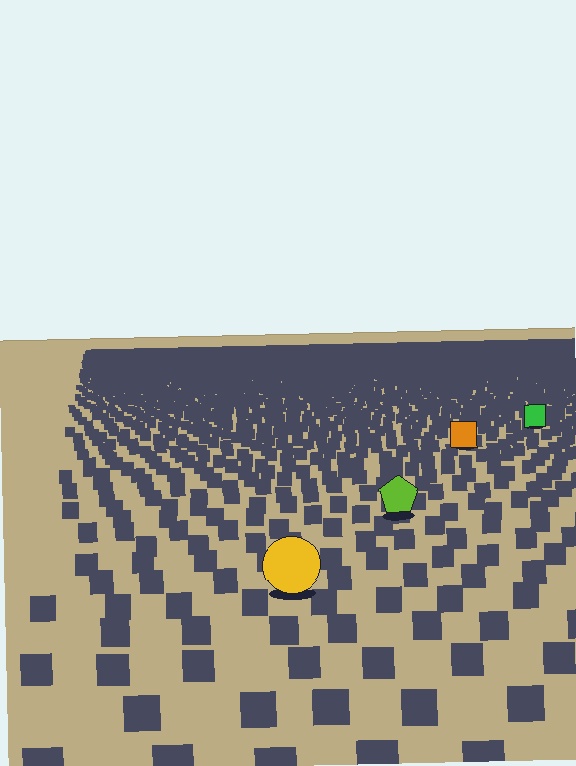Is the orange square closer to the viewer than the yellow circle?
No. The yellow circle is closer — you can tell from the texture gradient: the ground texture is coarser near it.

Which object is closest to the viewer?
The yellow circle is closest. The texture marks near it are larger and more spread out.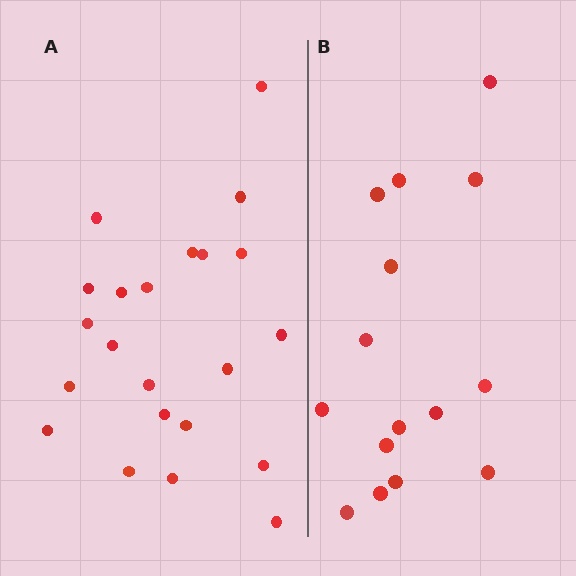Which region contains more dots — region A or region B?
Region A (the left region) has more dots.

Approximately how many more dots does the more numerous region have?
Region A has roughly 8 or so more dots than region B.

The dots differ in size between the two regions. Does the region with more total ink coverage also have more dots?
No. Region B has more total ink coverage because its dots are larger, but region A actually contains more individual dots. Total area can be misleading — the number of items is what matters here.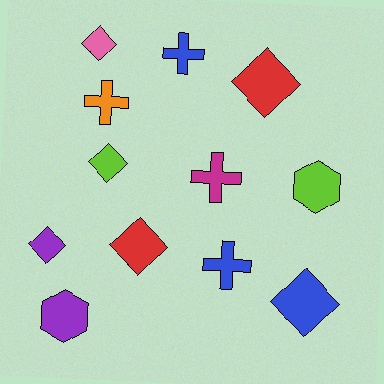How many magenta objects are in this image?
There is 1 magenta object.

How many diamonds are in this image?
There are 6 diamonds.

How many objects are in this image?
There are 12 objects.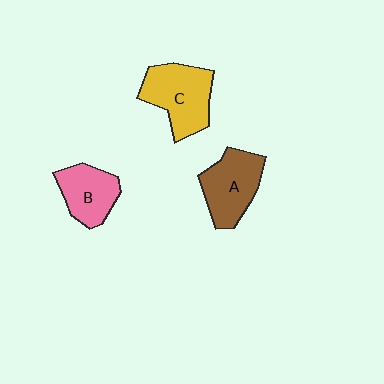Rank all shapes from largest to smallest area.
From largest to smallest: C (yellow), A (brown), B (pink).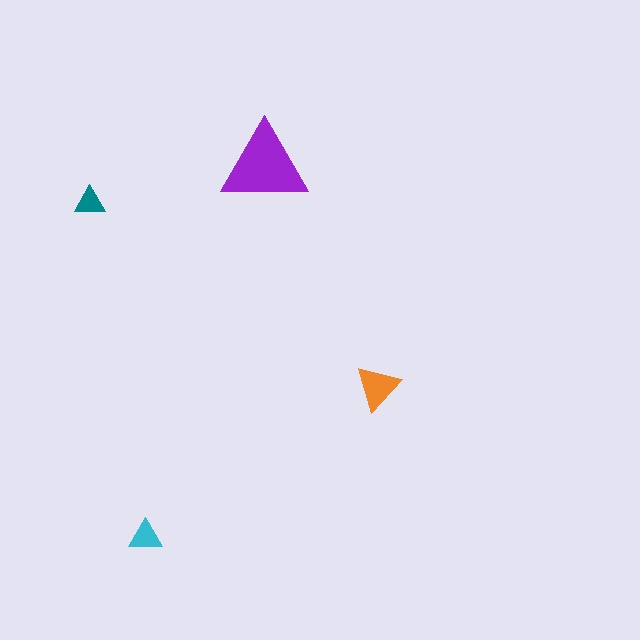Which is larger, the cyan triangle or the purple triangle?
The purple one.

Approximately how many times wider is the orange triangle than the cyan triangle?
About 1.5 times wider.